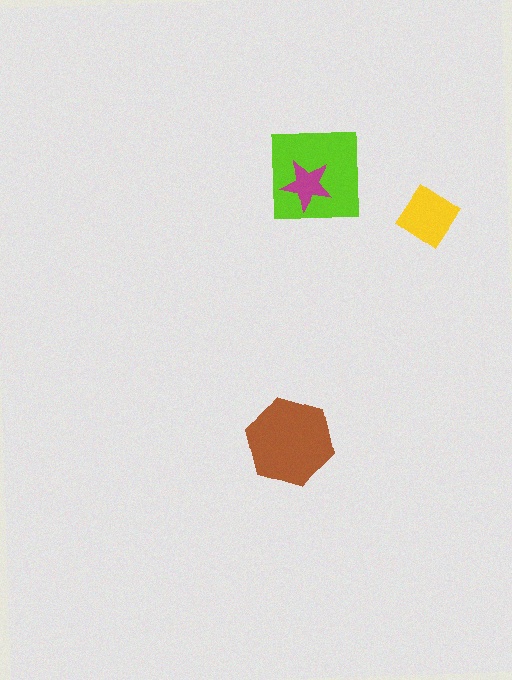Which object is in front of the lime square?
The magenta star is in front of the lime square.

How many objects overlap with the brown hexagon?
0 objects overlap with the brown hexagon.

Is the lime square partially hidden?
Yes, it is partially covered by another shape.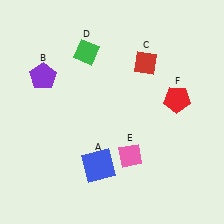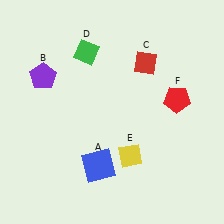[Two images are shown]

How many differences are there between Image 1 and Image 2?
There is 1 difference between the two images.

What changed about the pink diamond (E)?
In Image 1, E is pink. In Image 2, it changed to yellow.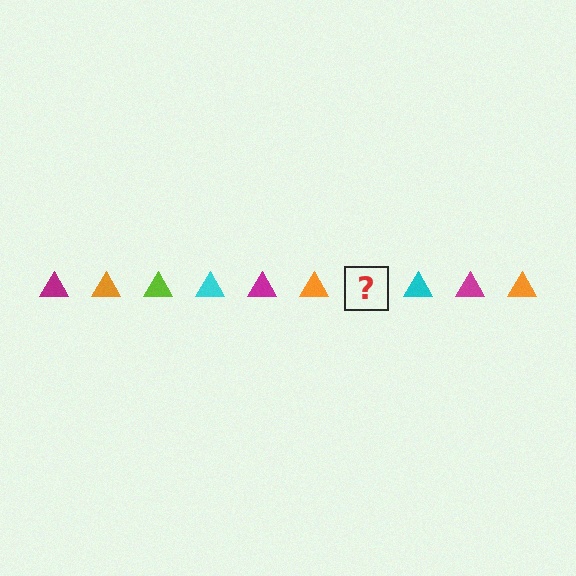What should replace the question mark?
The question mark should be replaced with a lime triangle.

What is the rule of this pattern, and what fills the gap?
The rule is that the pattern cycles through magenta, orange, lime, cyan triangles. The gap should be filled with a lime triangle.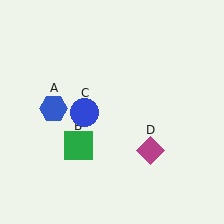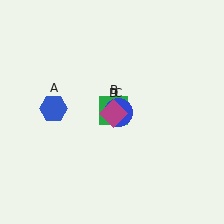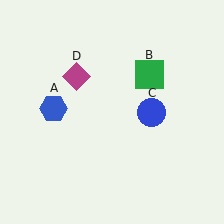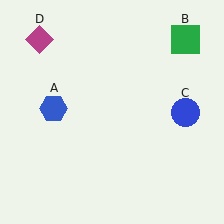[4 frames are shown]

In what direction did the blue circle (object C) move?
The blue circle (object C) moved right.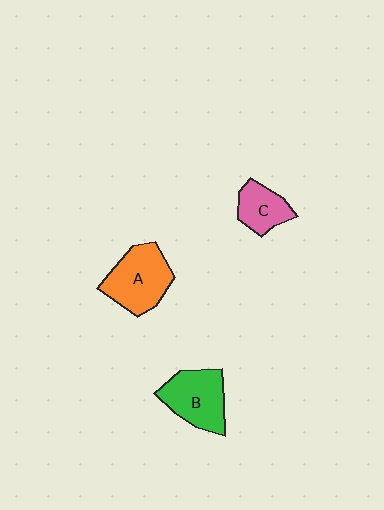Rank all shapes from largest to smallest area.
From largest to smallest: A (orange), B (green), C (pink).